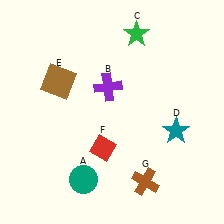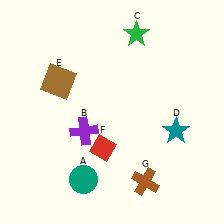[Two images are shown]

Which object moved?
The purple cross (B) moved down.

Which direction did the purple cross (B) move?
The purple cross (B) moved down.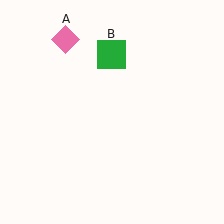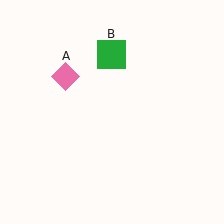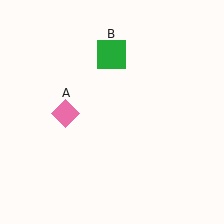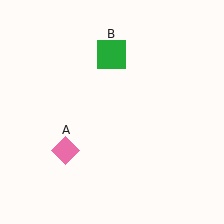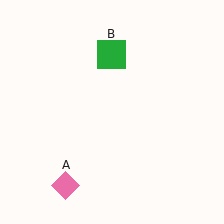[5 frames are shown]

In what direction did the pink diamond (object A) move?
The pink diamond (object A) moved down.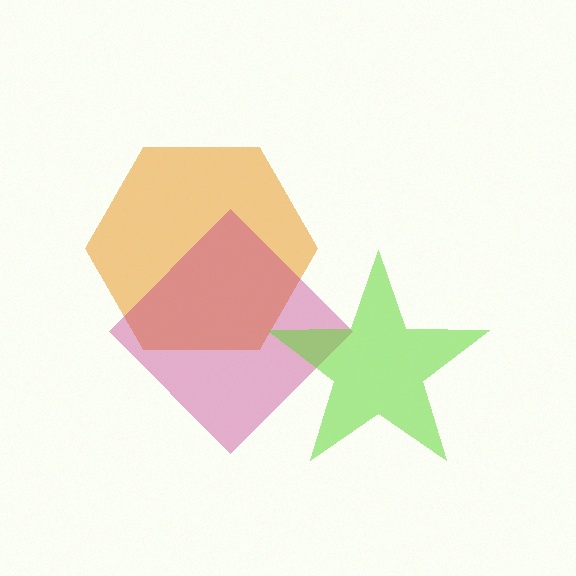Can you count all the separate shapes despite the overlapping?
Yes, there are 3 separate shapes.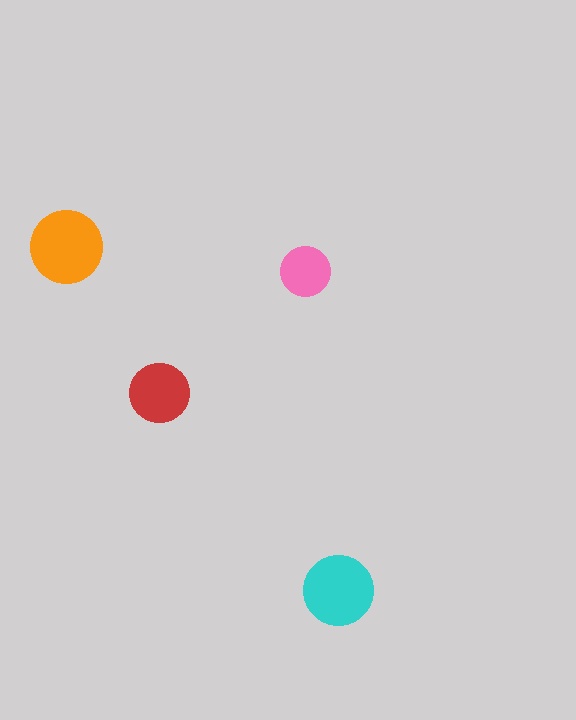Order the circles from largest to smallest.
the orange one, the cyan one, the red one, the pink one.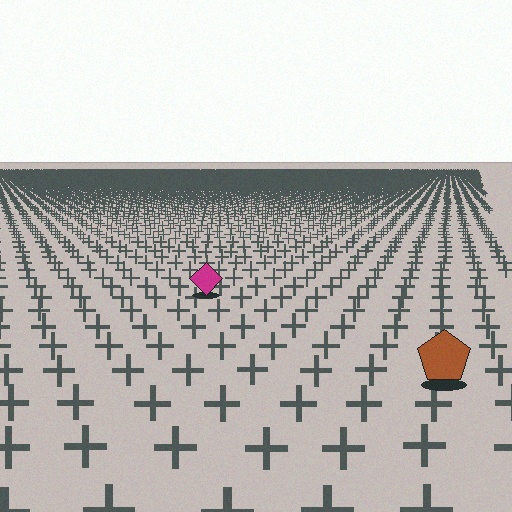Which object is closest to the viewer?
The brown pentagon is closest. The texture marks near it are larger and more spread out.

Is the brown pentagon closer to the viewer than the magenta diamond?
Yes. The brown pentagon is closer — you can tell from the texture gradient: the ground texture is coarser near it.